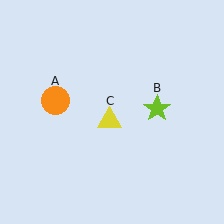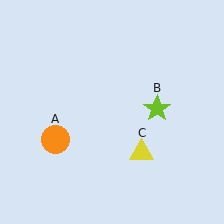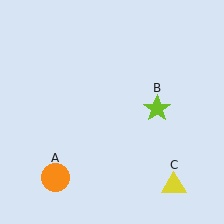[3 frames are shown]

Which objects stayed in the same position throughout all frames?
Lime star (object B) remained stationary.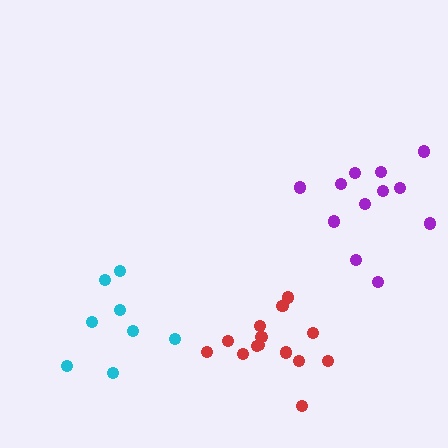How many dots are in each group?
Group 1: 12 dots, Group 2: 14 dots, Group 3: 8 dots (34 total).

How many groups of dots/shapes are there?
There are 3 groups.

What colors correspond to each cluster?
The clusters are colored: purple, red, cyan.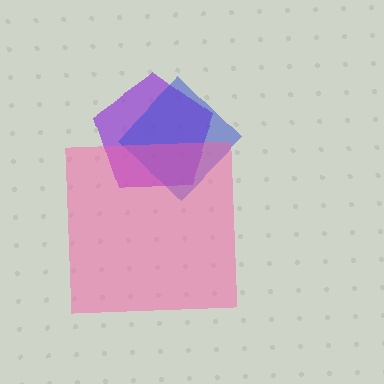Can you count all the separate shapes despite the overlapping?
Yes, there are 3 separate shapes.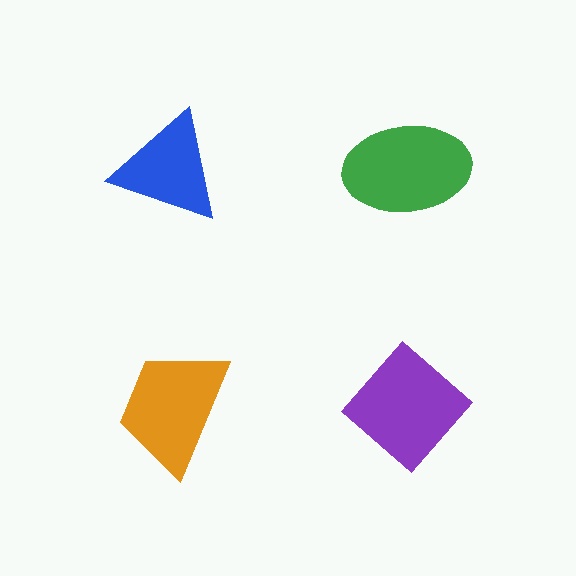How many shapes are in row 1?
2 shapes.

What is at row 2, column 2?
A purple diamond.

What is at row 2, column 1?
An orange trapezoid.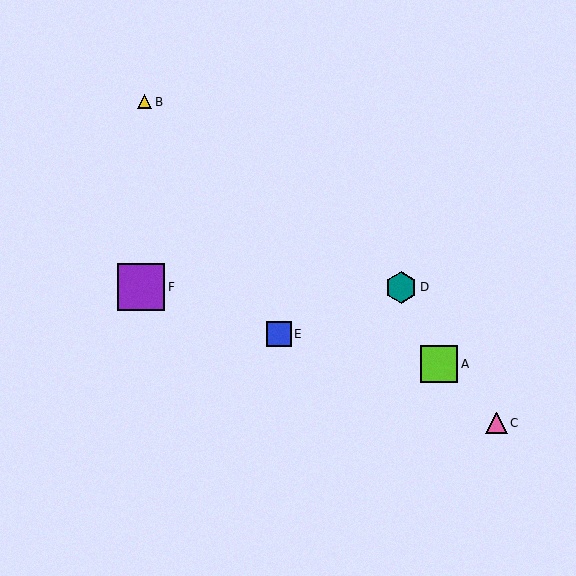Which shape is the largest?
The purple square (labeled F) is the largest.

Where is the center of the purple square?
The center of the purple square is at (141, 287).